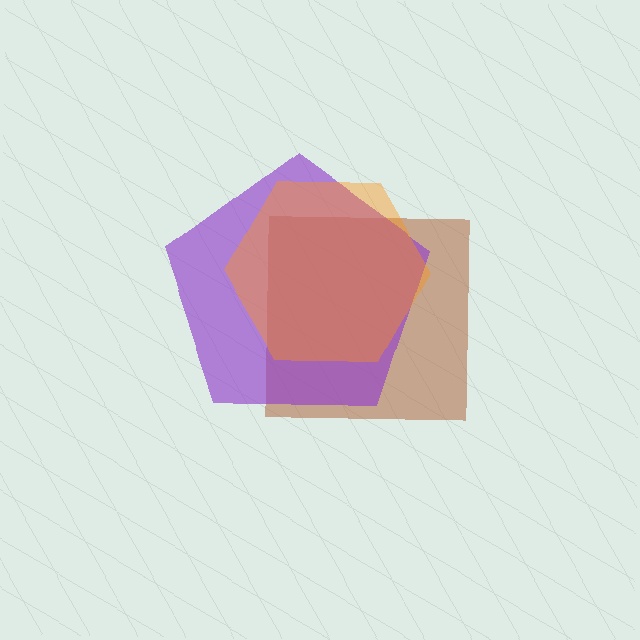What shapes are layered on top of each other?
The layered shapes are: a brown square, a purple pentagon, an orange hexagon.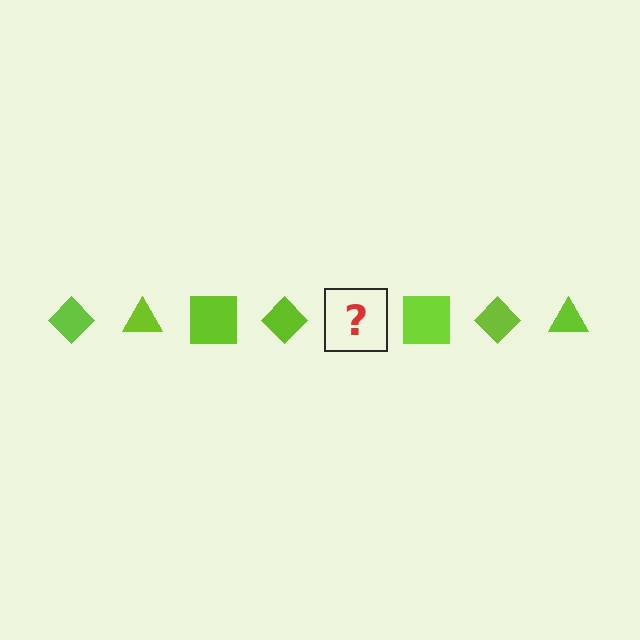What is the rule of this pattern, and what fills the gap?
The rule is that the pattern cycles through diamond, triangle, square shapes in lime. The gap should be filled with a lime triangle.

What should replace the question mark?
The question mark should be replaced with a lime triangle.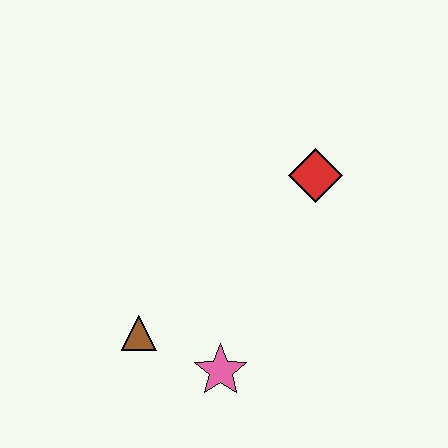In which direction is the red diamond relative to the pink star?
The red diamond is above the pink star.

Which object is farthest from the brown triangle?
The red diamond is farthest from the brown triangle.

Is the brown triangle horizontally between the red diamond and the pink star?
No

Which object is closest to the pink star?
The brown triangle is closest to the pink star.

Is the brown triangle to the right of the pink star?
No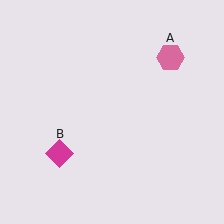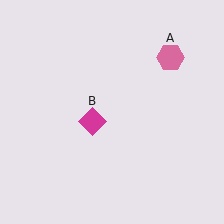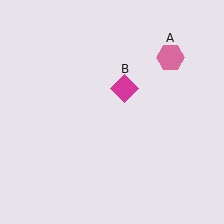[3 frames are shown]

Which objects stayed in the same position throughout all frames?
Pink hexagon (object A) remained stationary.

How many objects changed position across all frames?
1 object changed position: magenta diamond (object B).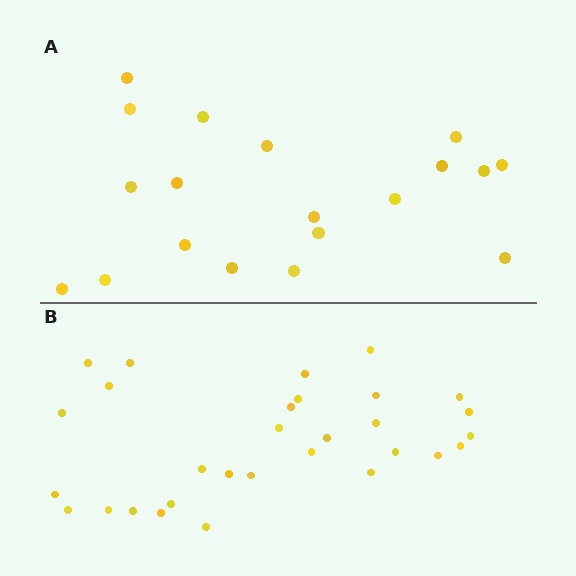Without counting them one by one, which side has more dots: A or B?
Region B (the bottom region) has more dots.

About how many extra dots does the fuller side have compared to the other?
Region B has roughly 12 or so more dots than region A.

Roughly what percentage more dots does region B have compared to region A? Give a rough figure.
About 60% more.